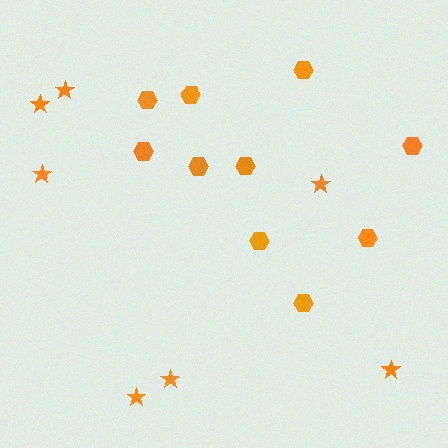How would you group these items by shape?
There are 2 groups: one group of hexagons (10) and one group of stars (7).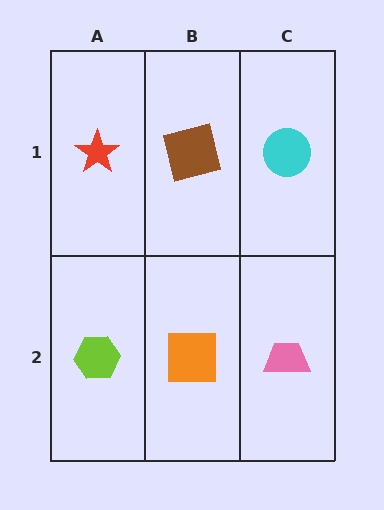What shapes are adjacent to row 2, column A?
A red star (row 1, column A), an orange square (row 2, column B).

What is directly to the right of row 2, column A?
An orange square.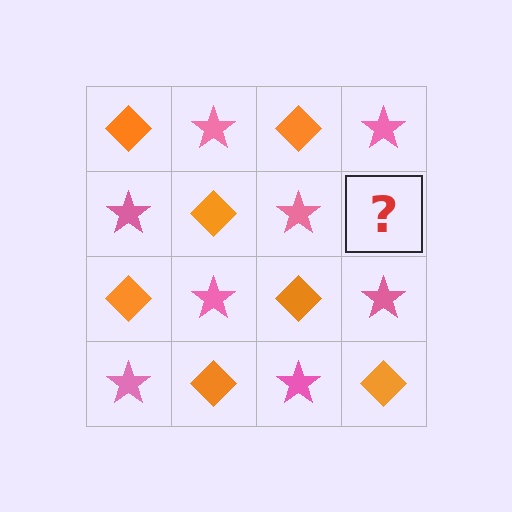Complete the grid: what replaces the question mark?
The question mark should be replaced with an orange diamond.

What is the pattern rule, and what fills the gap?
The rule is that it alternates orange diamond and pink star in a checkerboard pattern. The gap should be filled with an orange diamond.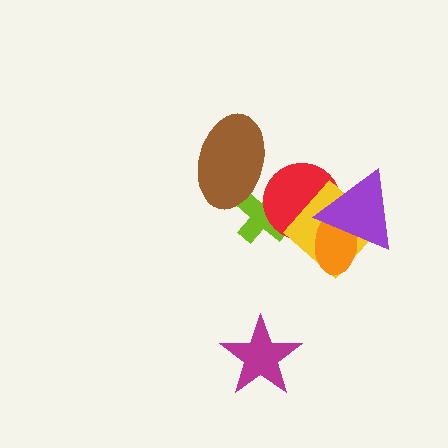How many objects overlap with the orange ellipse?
3 objects overlap with the orange ellipse.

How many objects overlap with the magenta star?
0 objects overlap with the magenta star.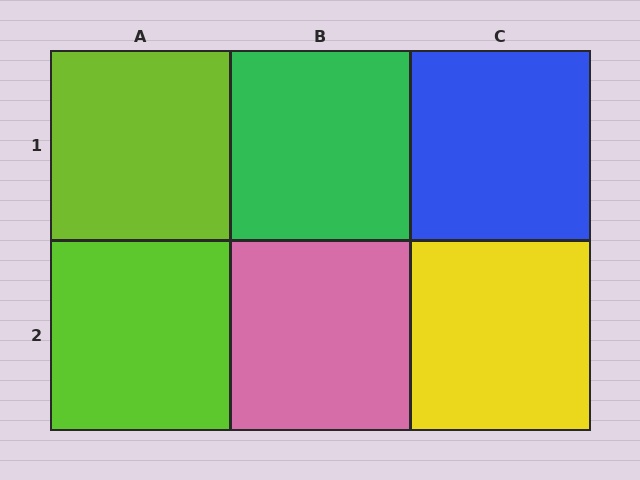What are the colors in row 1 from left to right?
Lime, green, blue.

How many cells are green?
1 cell is green.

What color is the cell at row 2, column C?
Yellow.